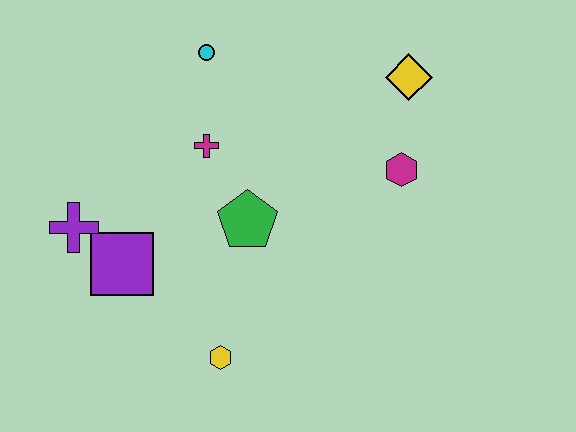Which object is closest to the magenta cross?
The green pentagon is closest to the magenta cross.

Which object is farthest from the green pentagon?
The yellow diamond is farthest from the green pentagon.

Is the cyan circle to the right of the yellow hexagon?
No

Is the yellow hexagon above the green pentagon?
No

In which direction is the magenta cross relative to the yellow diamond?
The magenta cross is to the left of the yellow diamond.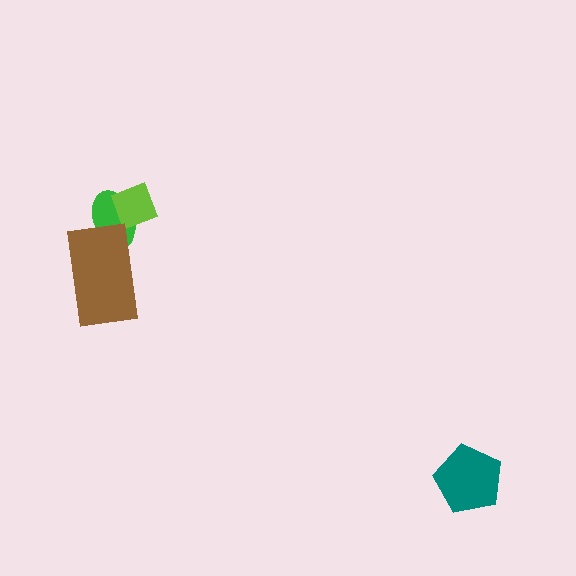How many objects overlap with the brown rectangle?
1 object overlaps with the brown rectangle.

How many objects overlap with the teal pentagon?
0 objects overlap with the teal pentagon.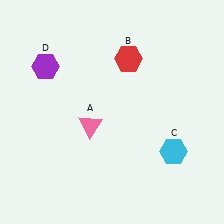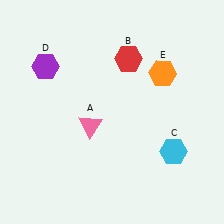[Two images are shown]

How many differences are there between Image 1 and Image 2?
There is 1 difference between the two images.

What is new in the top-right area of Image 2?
An orange hexagon (E) was added in the top-right area of Image 2.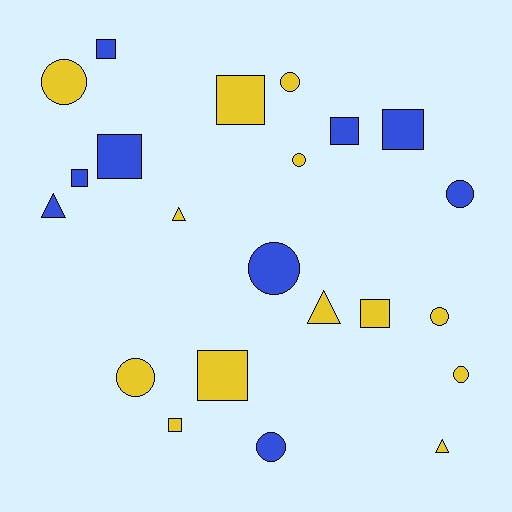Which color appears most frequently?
Yellow, with 13 objects.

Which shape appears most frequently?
Square, with 9 objects.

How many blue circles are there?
There are 3 blue circles.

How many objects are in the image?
There are 22 objects.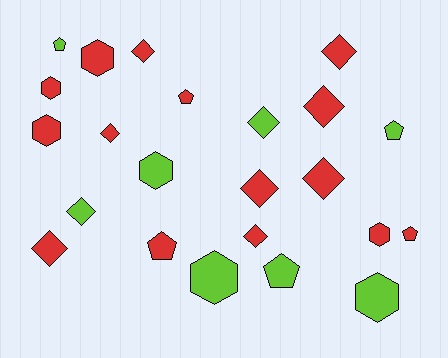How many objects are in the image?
There are 23 objects.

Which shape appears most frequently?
Diamond, with 10 objects.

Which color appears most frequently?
Red, with 15 objects.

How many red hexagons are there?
There are 4 red hexagons.